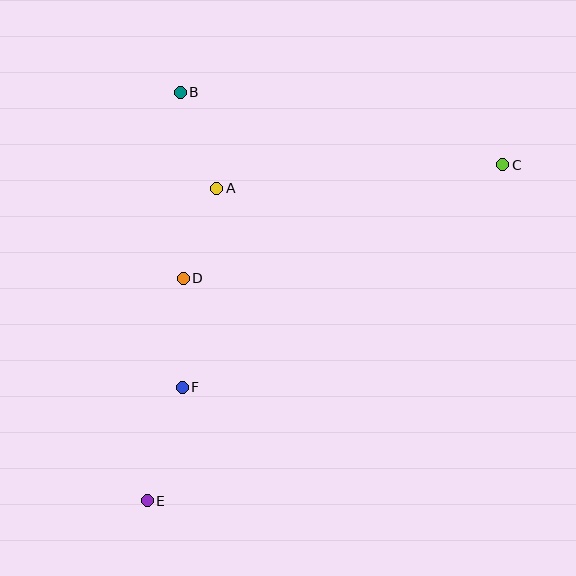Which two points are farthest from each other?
Points C and E are farthest from each other.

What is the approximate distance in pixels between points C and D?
The distance between C and D is approximately 339 pixels.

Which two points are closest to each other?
Points A and D are closest to each other.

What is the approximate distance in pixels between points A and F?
The distance between A and F is approximately 202 pixels.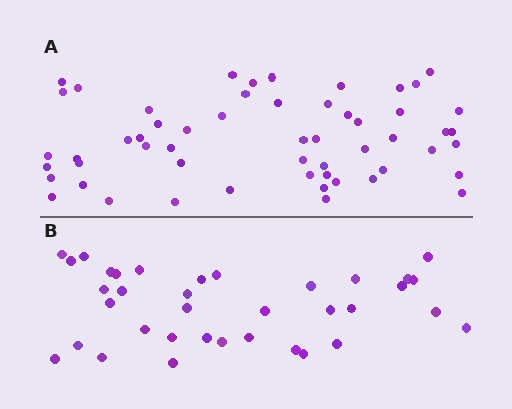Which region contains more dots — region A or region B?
Region A (the top region) has more dots.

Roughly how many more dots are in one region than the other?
Region A has approximately 20 more dots than region B.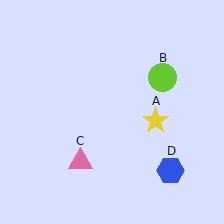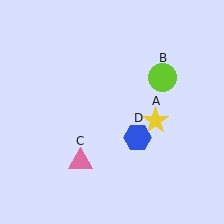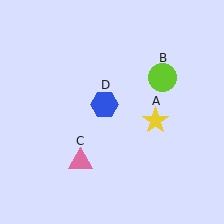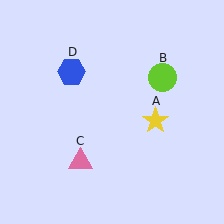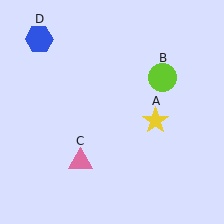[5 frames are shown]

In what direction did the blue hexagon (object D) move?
The blue hexagon (object D) moved up and to the left.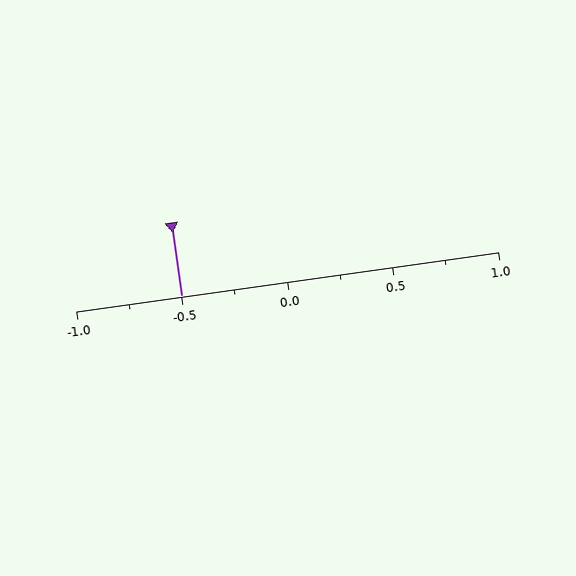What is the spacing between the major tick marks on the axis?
The major ticks are spaced 0.5 apart.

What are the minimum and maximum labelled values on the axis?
The axis runs from -1.0 to 1.0.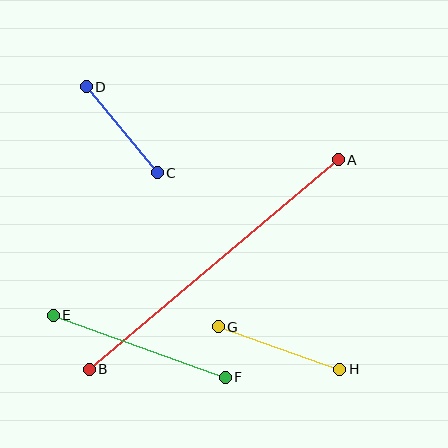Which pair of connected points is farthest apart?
Points A and B are farthest apart.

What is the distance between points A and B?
The distance is approximately 326 pixels.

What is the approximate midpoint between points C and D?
The midpoint is at approximately (122, 130) pixels.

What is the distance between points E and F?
The distance is approximately 183 pixels.